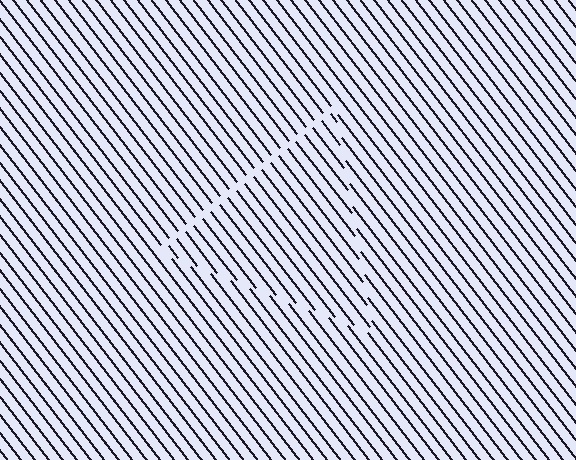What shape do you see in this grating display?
An illusory triangle. The interior of the shape contains the same grating, shifted by half a period — the contour is defined by the phase discontinuity where line-ends from the inner and outer gratings abut.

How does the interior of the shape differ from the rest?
The interior of the shape contains the same grating, shifted by half a period — the contour is defined by the phase discontinuity where line-ends from the inner and outer gratings abut.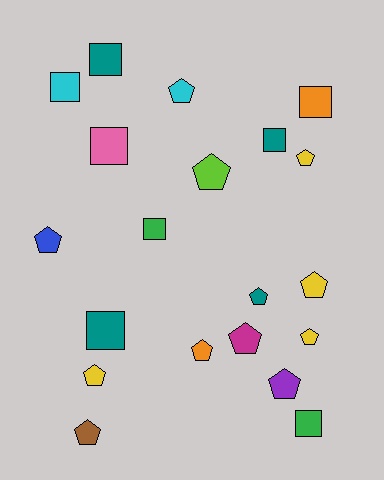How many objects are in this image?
There are 20 objects.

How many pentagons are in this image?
There are 12 pentagons.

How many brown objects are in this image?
There is 1 brown object.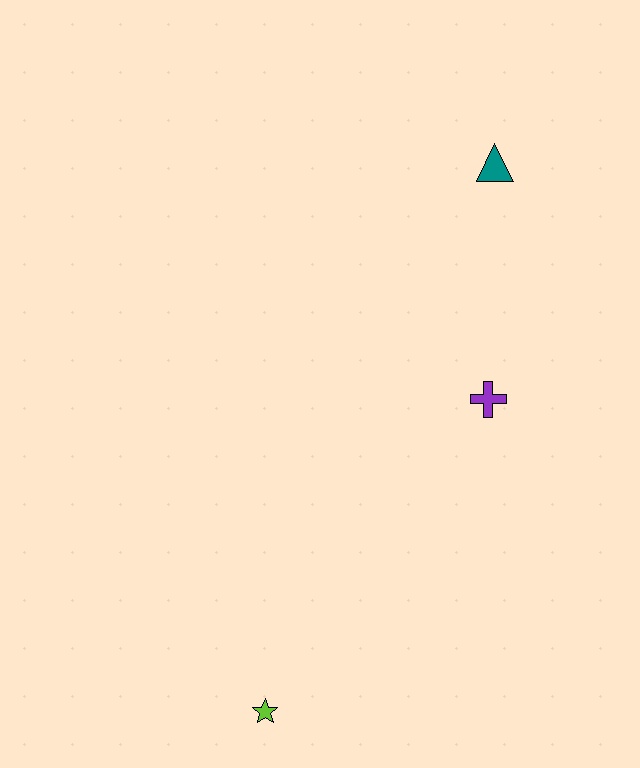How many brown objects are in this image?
There are no brown objects.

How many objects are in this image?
There are 3 objects.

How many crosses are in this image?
There is 1 cross.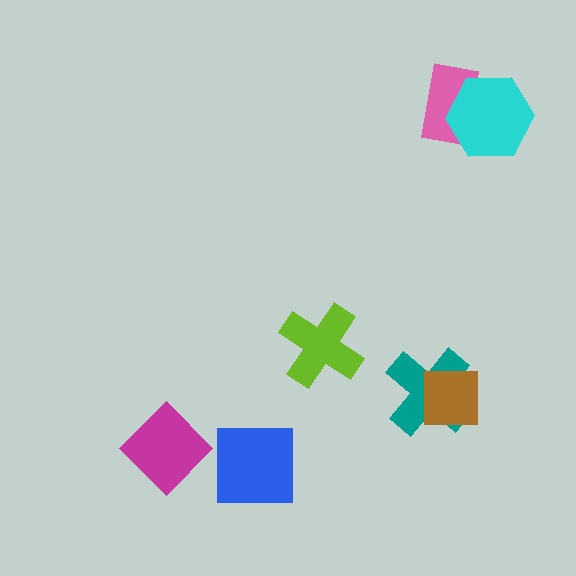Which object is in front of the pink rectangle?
The cyan hexagon is in front of the pink rectangle.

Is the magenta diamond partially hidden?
No, no other shape covers it.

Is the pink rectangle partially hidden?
Yes, it is partially covered by another shape.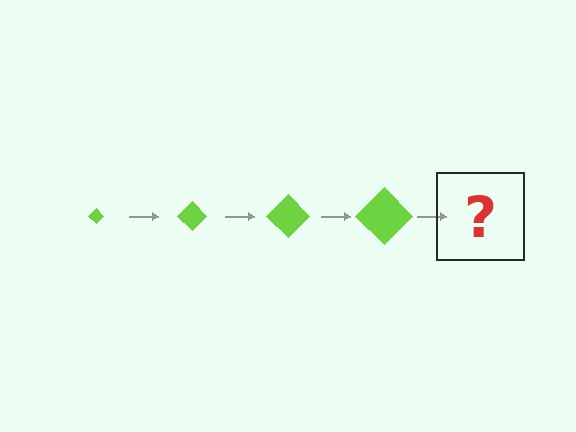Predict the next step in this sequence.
The next step is a lime diamond, larger than the previous one.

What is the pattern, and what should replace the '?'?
The pattern is that the diamond gets progressively larger each step. The '?' should be a lime diamond, larger than the previous one.